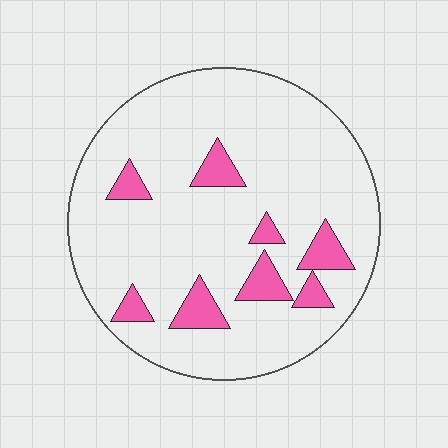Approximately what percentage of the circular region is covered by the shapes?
Approximately 15%.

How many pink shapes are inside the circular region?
8.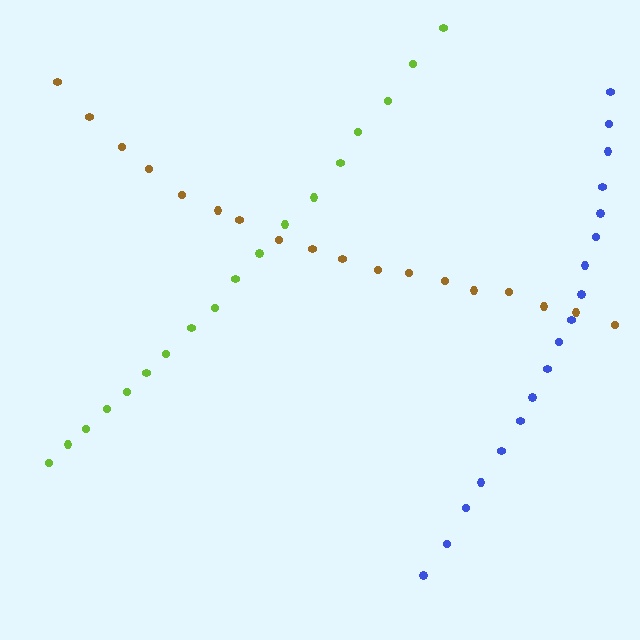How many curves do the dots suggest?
There are 3 distinct paths.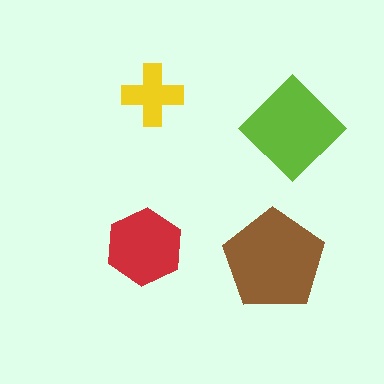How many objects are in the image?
There are 4 objects in the image.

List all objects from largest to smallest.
The brown pentagon, the lime diamond, the red hexagon, the yellow cross.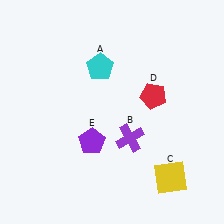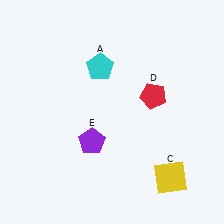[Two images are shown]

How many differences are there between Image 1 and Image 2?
There is 1 difference between the two images.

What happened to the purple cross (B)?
The purple cross (B) was removed in Image 2. It was in the bottom-right area of Image 1.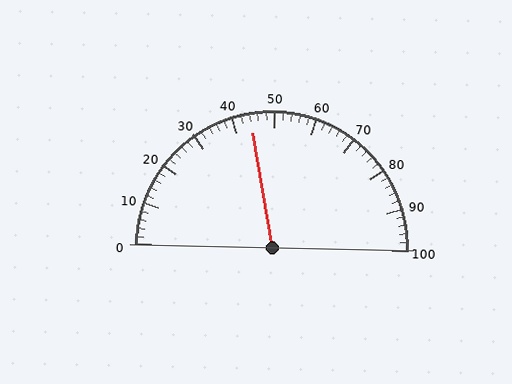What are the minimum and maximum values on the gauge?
The gauge ranges from 0 to 100.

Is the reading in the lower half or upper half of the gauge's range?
The reading is in the lower half of the range (0 to 100).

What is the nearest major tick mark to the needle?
The nearest major tick mark is 40.